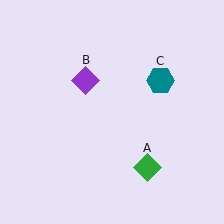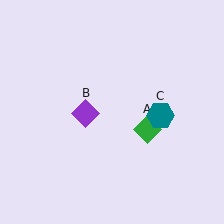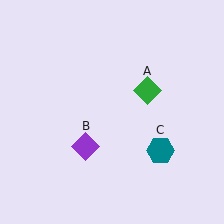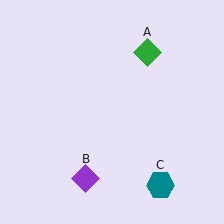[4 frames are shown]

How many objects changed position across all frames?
3 objects changed position: green diamond (object A), purple diamond (object B), teal hexagon (object C).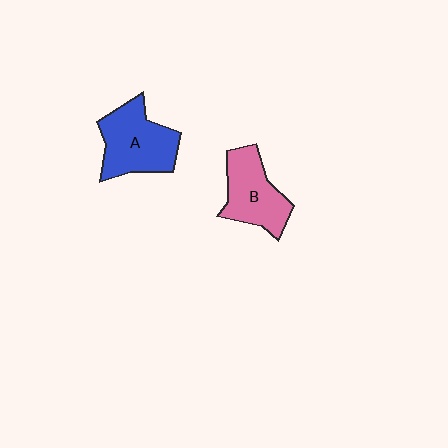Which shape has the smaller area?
Shape B (pink).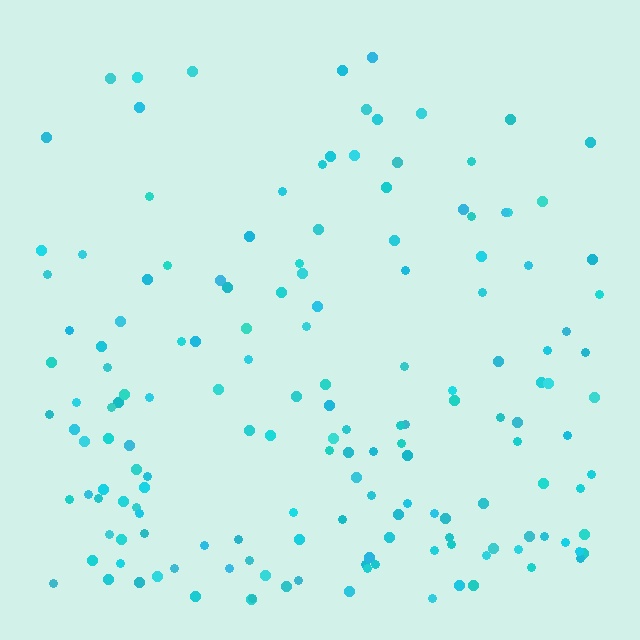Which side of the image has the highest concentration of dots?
The bottom.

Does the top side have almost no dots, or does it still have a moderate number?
Still a moderate number, just noticeably fewer than the bottom.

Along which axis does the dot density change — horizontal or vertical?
Vertical.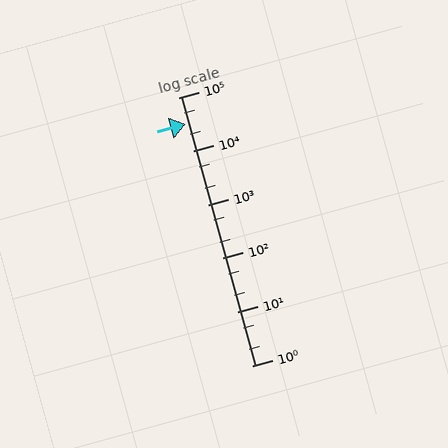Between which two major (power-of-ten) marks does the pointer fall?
The pointer is between 10000 and 100000.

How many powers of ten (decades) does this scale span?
The scale spans 5 decades, from 1 to 100000.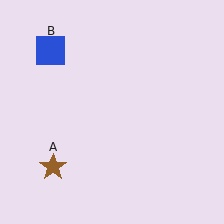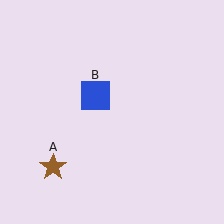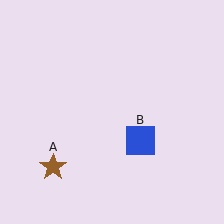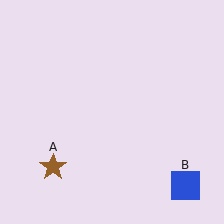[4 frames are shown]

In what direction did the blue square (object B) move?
The blue square (object B) moved down and to the right.